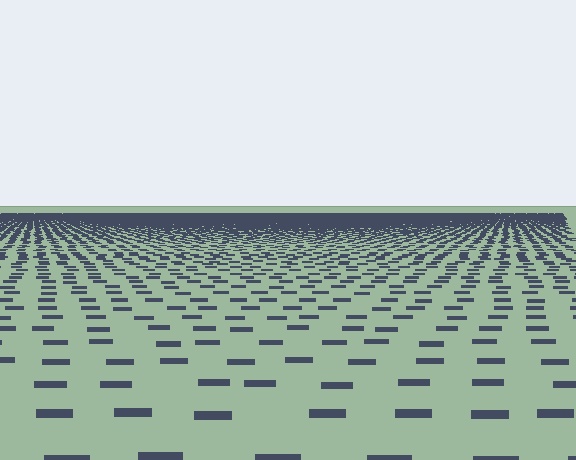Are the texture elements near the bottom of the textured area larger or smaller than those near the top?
Larger. Near the bottom, elements are closer to the viewer and appear at a bigger on-screen size.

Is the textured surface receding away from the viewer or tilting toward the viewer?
The surface is receding away from the viewer. Texture elements get smaller and denser toward the top.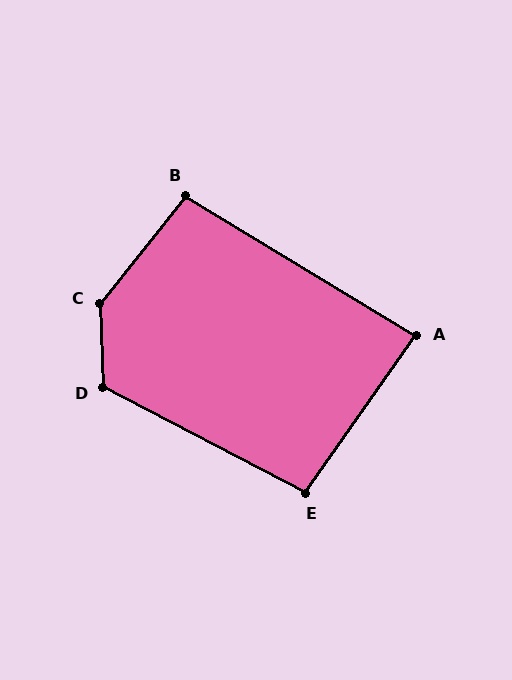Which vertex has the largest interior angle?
C, at approximately 139 degrees.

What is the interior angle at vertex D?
Approximately 120 degrees (obtuse).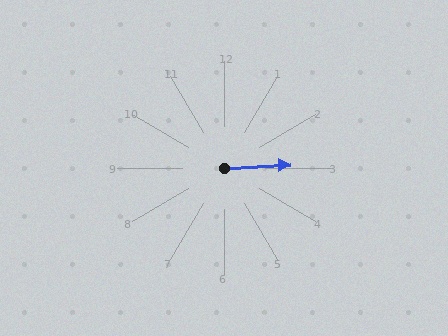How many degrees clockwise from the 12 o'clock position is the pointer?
Approximately 87 degrees.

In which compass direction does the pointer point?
East.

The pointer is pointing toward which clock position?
Roughly 3 o'clock.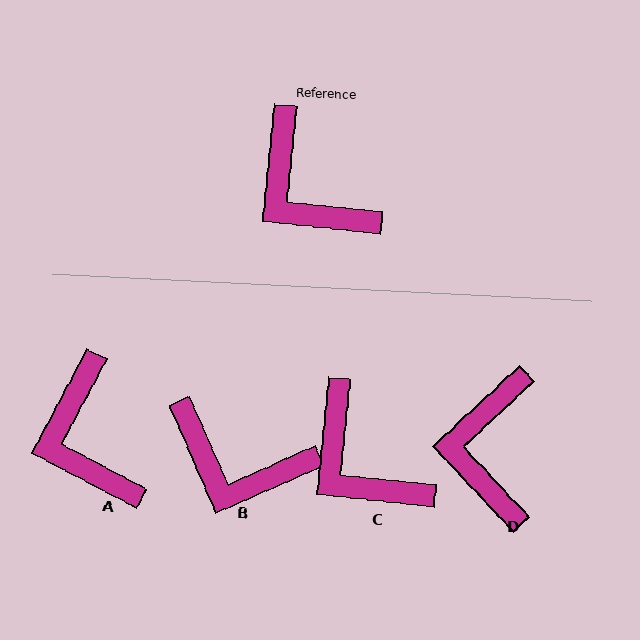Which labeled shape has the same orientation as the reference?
C.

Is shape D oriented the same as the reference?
No, it is off by about 41 degrees.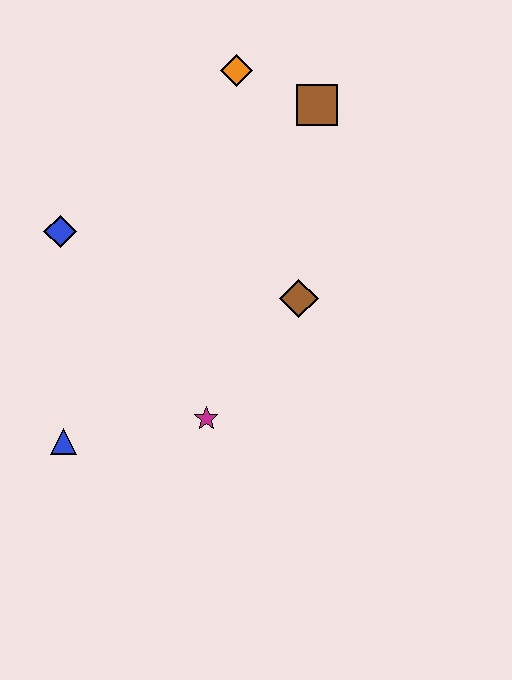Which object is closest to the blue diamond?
The blue triangle is closest to the blue diamond.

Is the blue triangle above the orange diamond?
No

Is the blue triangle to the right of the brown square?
No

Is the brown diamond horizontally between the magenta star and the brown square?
Yes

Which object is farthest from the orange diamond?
The blue triangle is farthest from the orange diamond.